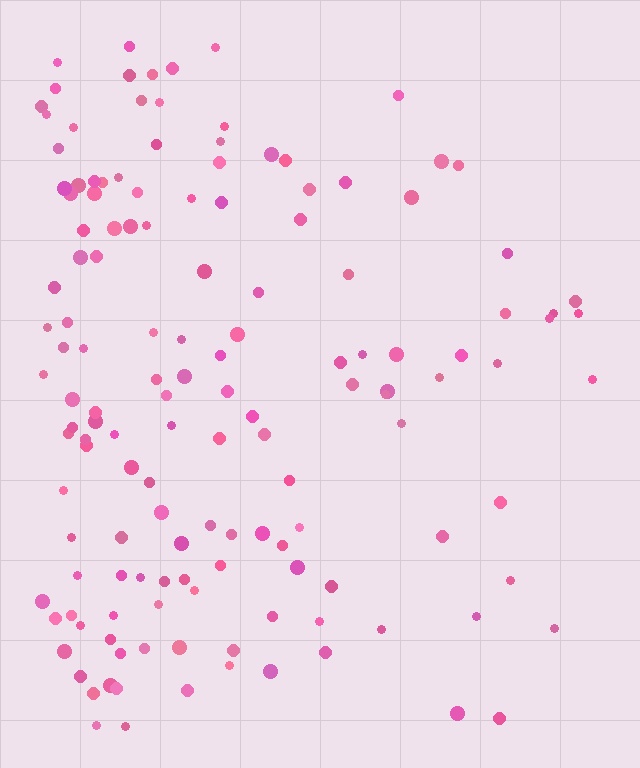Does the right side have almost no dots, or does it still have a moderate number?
Still a moderate number, just noticeably fewer than the left.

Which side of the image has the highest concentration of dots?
The left.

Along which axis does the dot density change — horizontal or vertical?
Horizontal.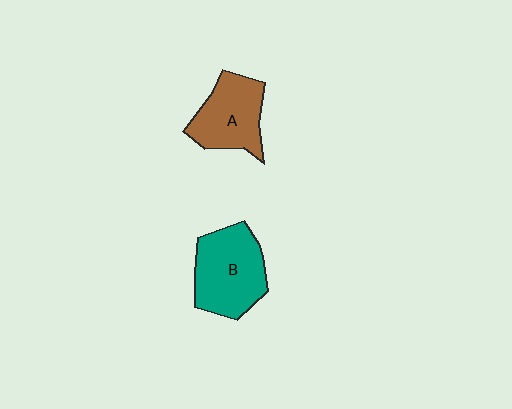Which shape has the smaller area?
Shape A (brown).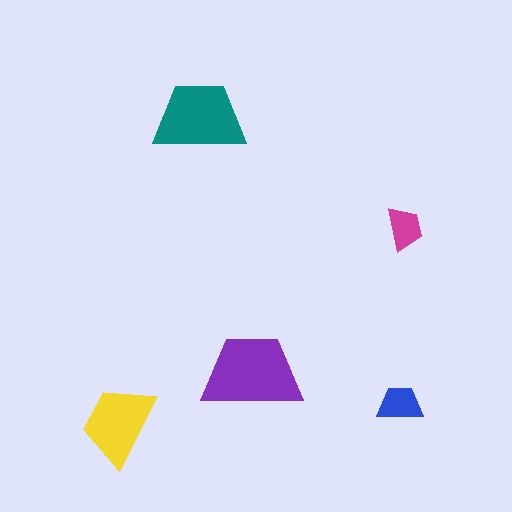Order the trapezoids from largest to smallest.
the purple one, the teal one, the yellow one, the blue one, the magenta one.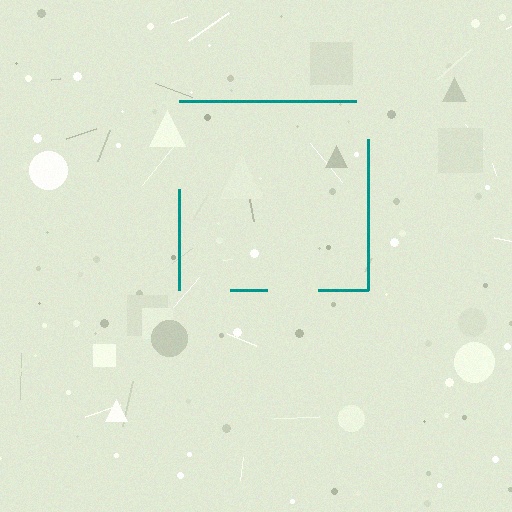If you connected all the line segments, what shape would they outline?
They would outline a square.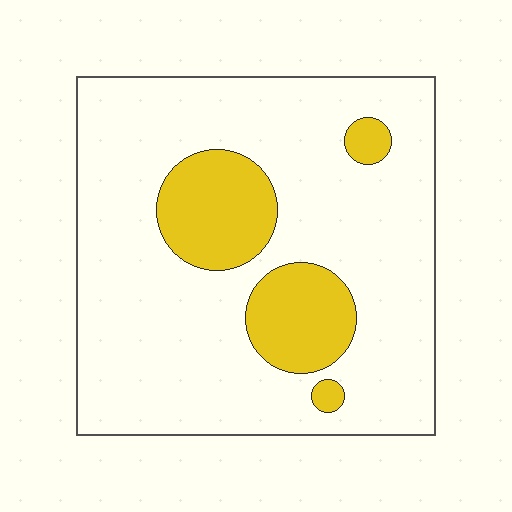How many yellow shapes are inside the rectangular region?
4.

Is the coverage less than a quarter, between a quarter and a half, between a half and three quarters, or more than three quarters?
Less than a quarter.